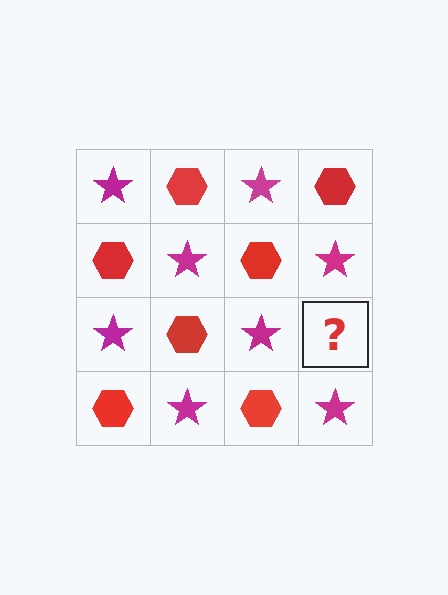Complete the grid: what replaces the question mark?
The question mark should be replaced with a red hexagon.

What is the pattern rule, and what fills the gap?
The rule is that it alternates magenta star and red hexagon in a checkerboard pattern. The gap should be filled with a red hexagon.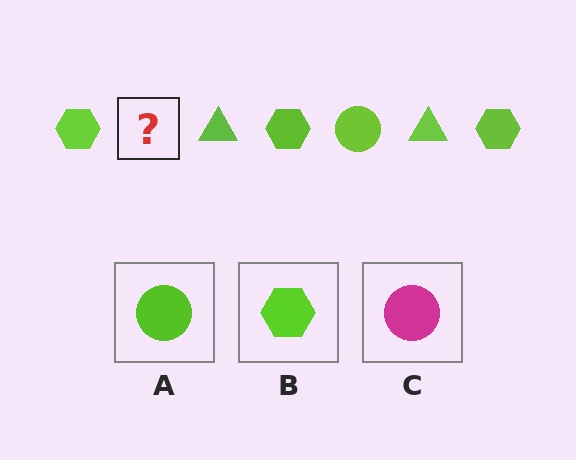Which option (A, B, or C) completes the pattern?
A.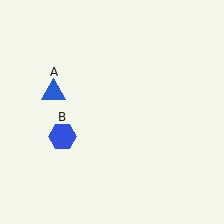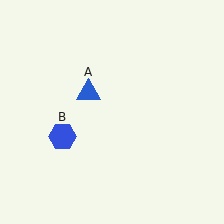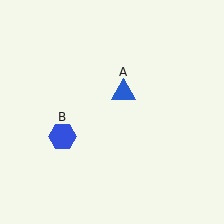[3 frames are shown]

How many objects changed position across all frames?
1 object changed position: blue triangle (object A).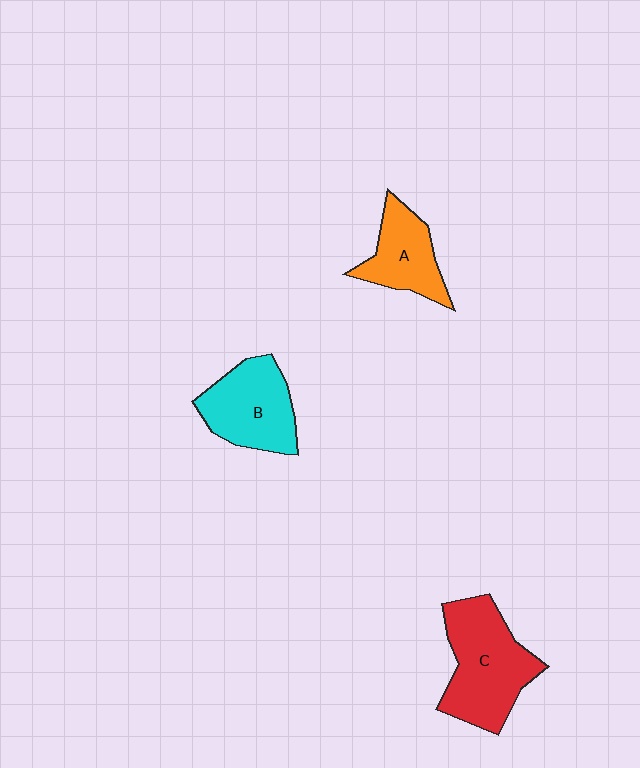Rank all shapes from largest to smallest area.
From largest to smallest: C (red), B (cyan), A (orange).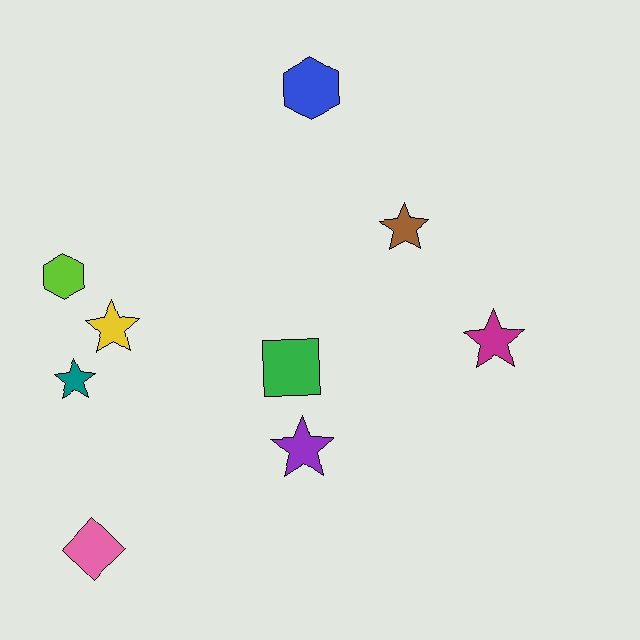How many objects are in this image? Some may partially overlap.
There are 9 objects.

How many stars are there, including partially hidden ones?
There are 5 stars.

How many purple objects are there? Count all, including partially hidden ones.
There is 1 purple object.